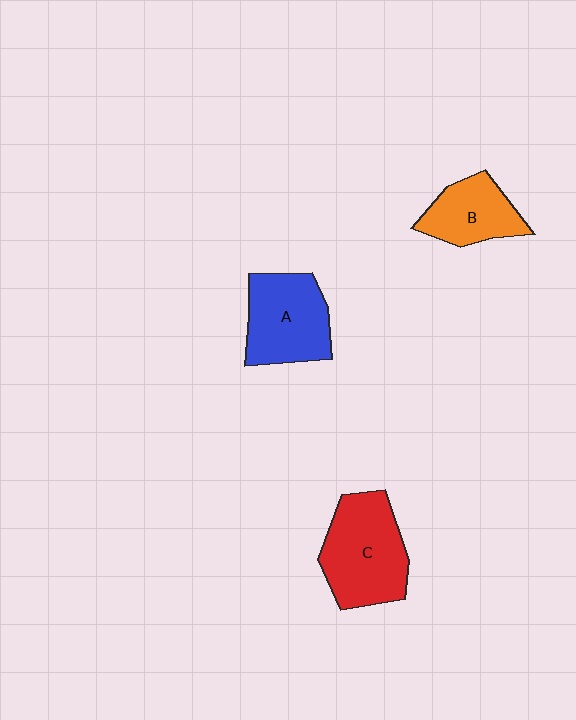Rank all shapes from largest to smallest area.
From largest to smallest: C (red), A (blue), B (orange).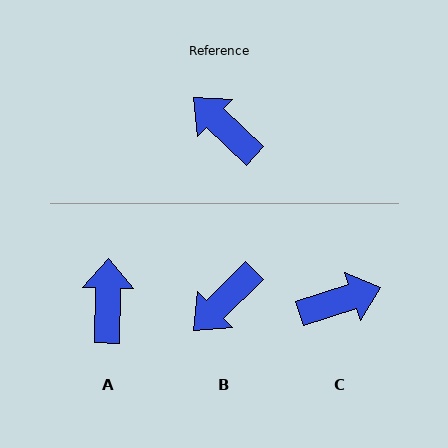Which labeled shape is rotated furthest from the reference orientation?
C, about 118 degrees away.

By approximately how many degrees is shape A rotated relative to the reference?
Approximately 48 degrees clockwise.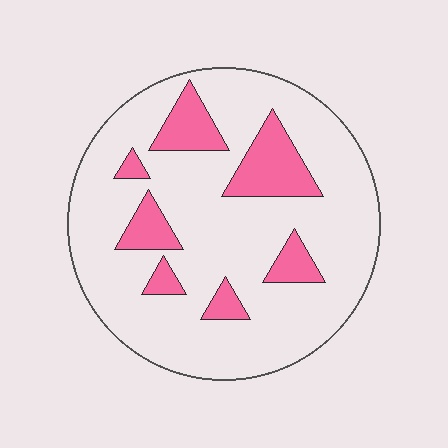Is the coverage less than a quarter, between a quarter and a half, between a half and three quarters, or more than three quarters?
Less than a quarter.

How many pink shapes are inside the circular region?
7.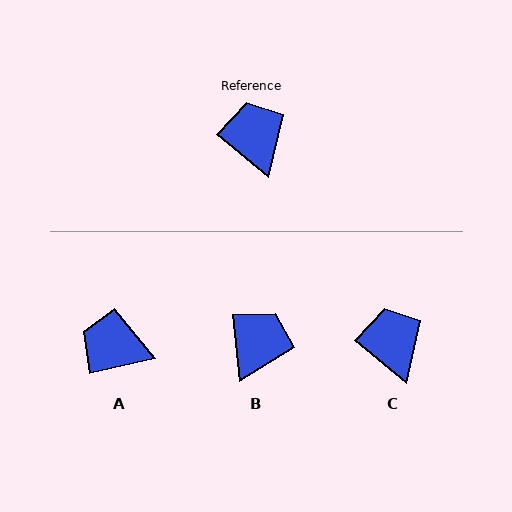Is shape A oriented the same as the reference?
No, it is off by about 53 degrees.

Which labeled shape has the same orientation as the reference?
C.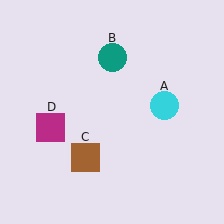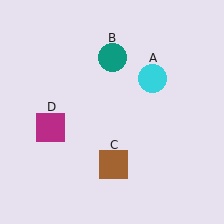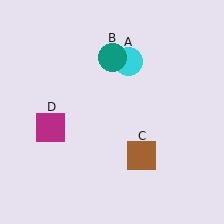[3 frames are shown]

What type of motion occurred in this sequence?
The cyan circle (object A), brown square (object C) rotated counterclockwise around the center of the scene.